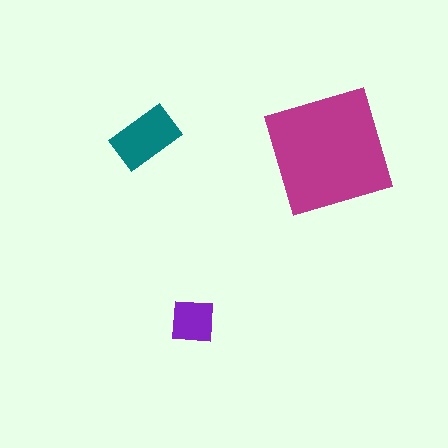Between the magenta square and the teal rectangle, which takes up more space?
The magenta square.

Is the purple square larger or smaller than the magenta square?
Smaller.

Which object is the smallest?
The purple square.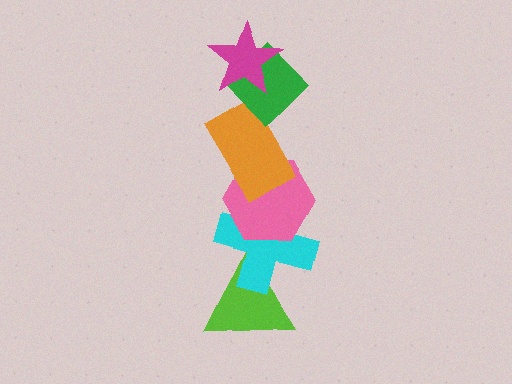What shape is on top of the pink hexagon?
The orange rectangle is on top of the pink hexagon.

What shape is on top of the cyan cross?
The pink hexagon is on top of the cyan cross.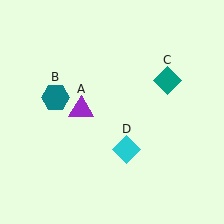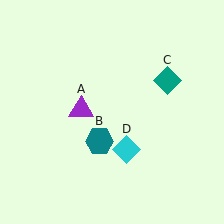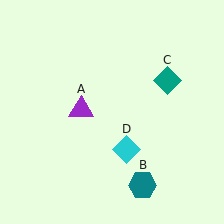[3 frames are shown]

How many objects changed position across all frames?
1 object changed position: teal hexagon (object B).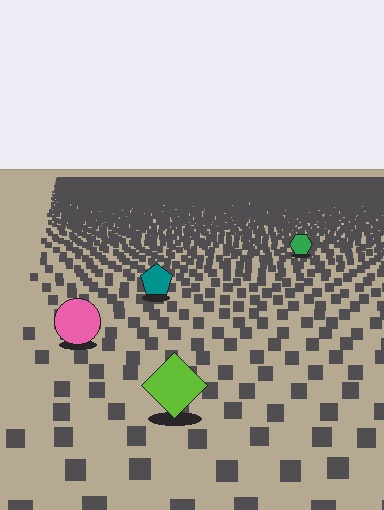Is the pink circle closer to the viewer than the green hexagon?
Yes. The pink circle is closer — you can tell from the texture gradient: the ground texture is coarser near it.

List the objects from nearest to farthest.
From nearest to farthest: the lime diamond, the pink circle, the teal pentagon, the green hexagon.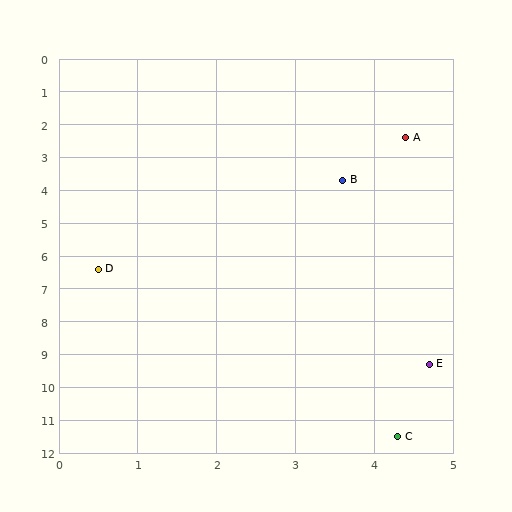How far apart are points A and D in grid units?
Points A and D are about 5.6 grid units apart.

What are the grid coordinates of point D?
Point D is at approximately (0.5, 6.4).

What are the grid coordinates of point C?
Point C is at approximately (4.3, 11.5).